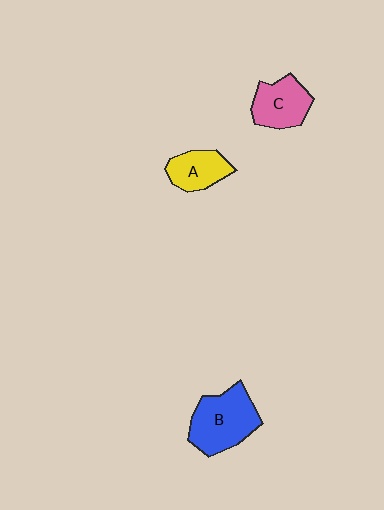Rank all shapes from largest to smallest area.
From largest to smallest: B (blue), C (pink), A (yellow).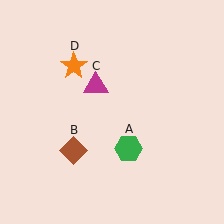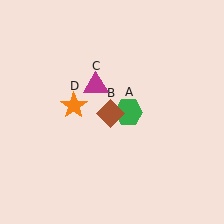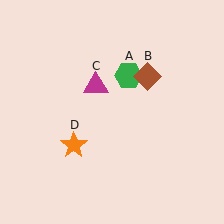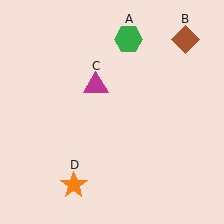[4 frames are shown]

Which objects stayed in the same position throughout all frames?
Magenta triangle (object C) remained stationary.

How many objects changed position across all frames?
3 objects changed position: green hexagon (object A), brown diamond (object B), orange star (object D).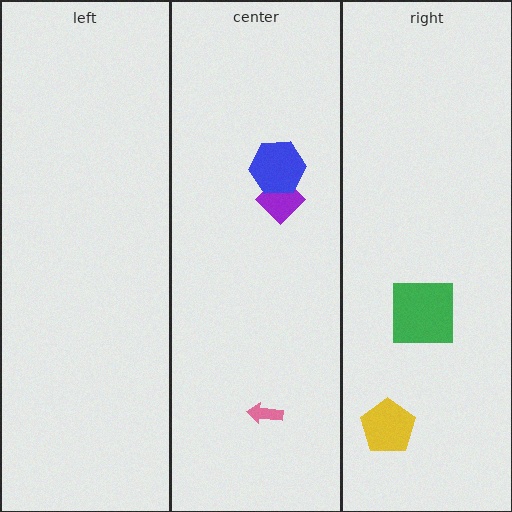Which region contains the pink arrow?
The center region.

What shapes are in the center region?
The pink arrow, the purple diamond, the blue hexagon.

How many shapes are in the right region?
2.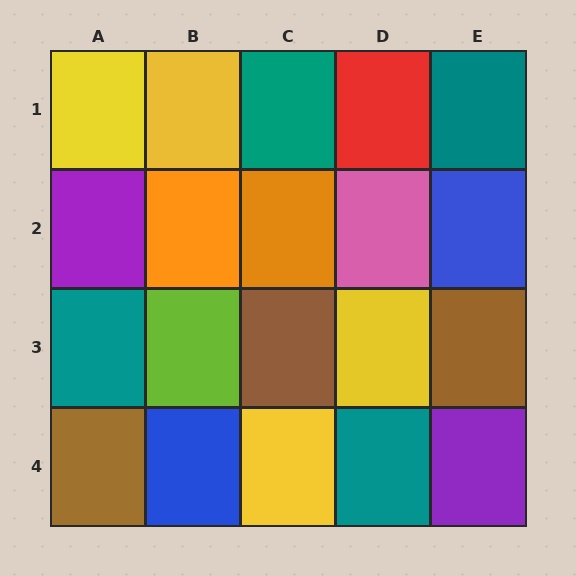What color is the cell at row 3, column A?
Teal.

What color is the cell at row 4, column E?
Purple.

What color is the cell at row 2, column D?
Pink.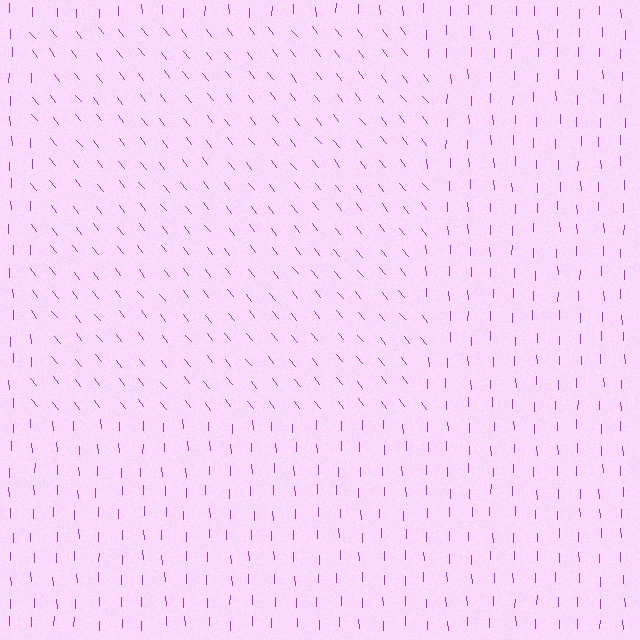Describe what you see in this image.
The image is filled with small purple line segments. A rectangle region in the image has lines oriented differently from the surrounding lines, creating a visible texture boundary.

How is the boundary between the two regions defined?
The boundary is defined purely by a change in line orientation (approximately 37 degrees difference). All lines are the same color and thickness.